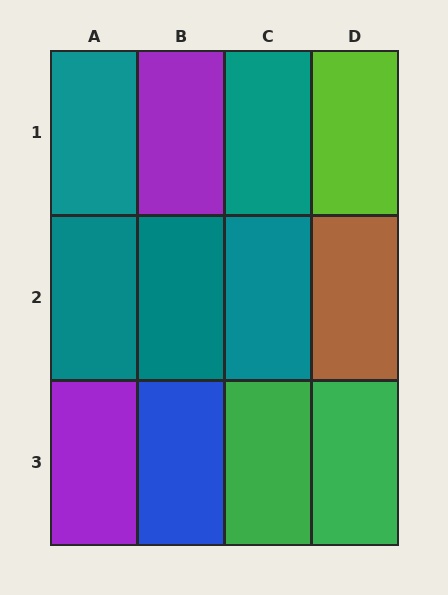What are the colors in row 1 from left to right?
Teal, purple, teal, lime.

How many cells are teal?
5 cells are teal.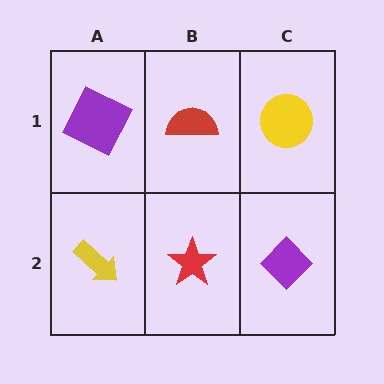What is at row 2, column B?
A red star.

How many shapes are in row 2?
3 shapes.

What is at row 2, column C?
A purple diamond.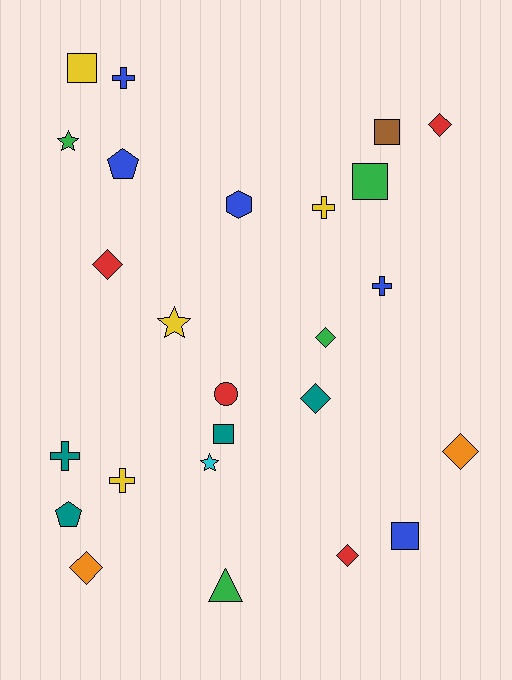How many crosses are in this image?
There are 5 crosses.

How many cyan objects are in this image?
There is 1 cyan object.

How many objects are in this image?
There are 25 objects.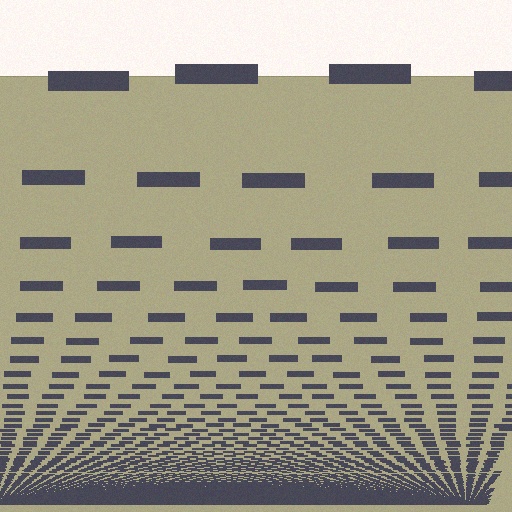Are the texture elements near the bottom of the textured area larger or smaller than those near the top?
Smaller. The gradient is inverted — elements near the bottom are smaller and denser.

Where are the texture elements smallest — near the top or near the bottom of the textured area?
Near the bottom.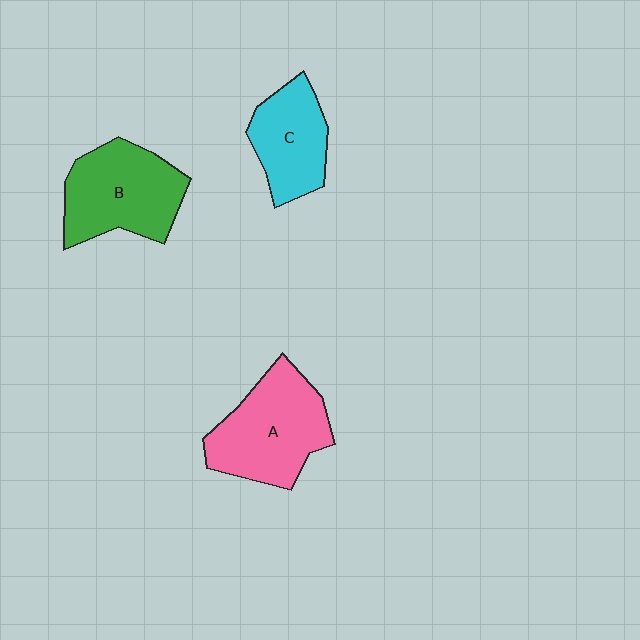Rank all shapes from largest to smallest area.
From largest to smallest: A (pink), B (green), C (cyan).